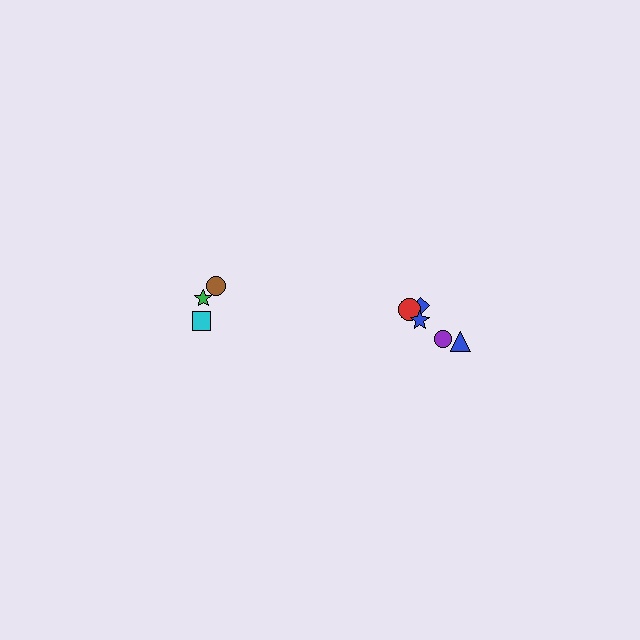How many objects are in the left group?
There are 3 objects.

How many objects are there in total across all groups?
There are 8 objects.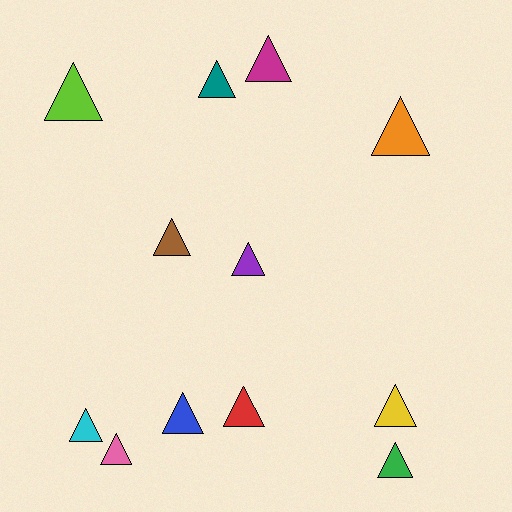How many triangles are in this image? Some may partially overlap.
There are 12 triangles.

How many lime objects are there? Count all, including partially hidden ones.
There is 1 lime object.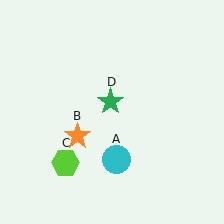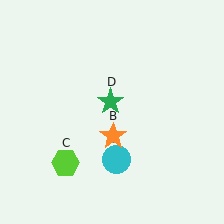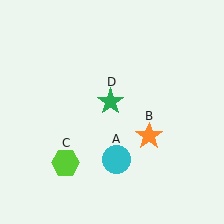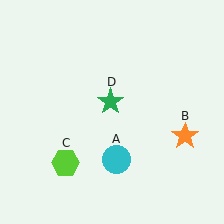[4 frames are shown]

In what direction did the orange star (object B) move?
The orange star (object B) moved right.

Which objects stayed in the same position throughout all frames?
Cyan circle (object A) and lime hexagon (object C) and green star (object D) remained stationary.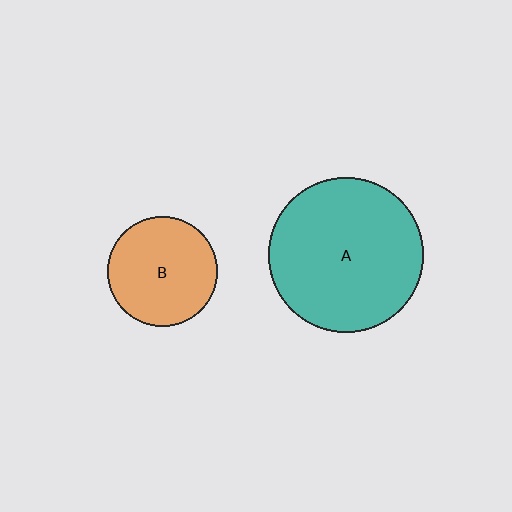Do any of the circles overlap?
No, none of the circles overlap.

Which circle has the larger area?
Circle A (teal).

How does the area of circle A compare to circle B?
Approximately 2.0 times.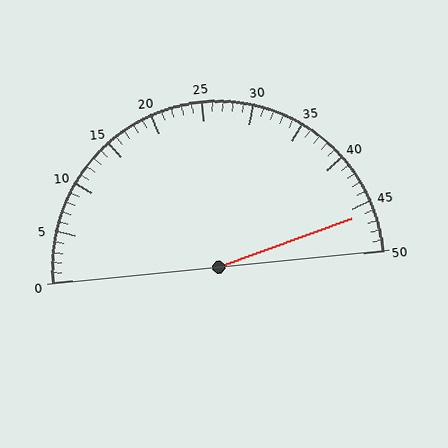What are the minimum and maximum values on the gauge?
The gauge ranges from 0 to 50.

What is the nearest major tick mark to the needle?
The nearest major tick mark is 45.